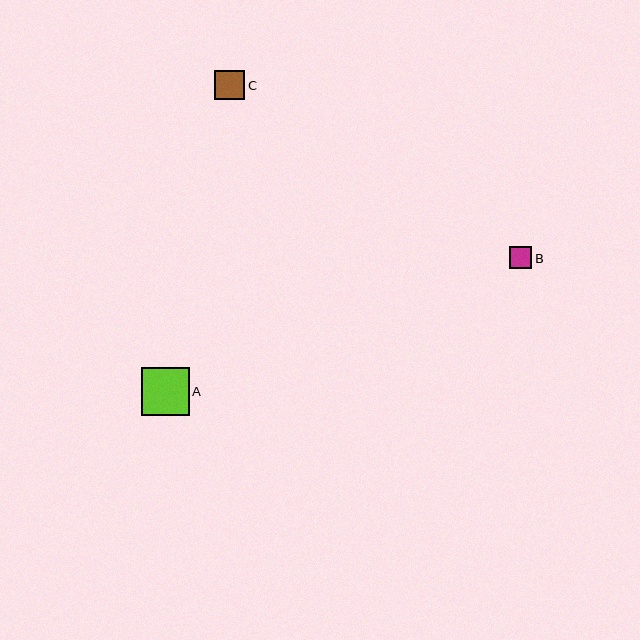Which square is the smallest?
Square B is the smallest with a size of approximately 22 pixels.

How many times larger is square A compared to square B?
Square A is approximately 2.2 times the size of square B.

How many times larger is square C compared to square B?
Square C is approximately 1.3 times the size of square B.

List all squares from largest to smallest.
From largest to smallest: A, C, B.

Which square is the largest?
Square A is the largest with a size of approximately 48 pixels.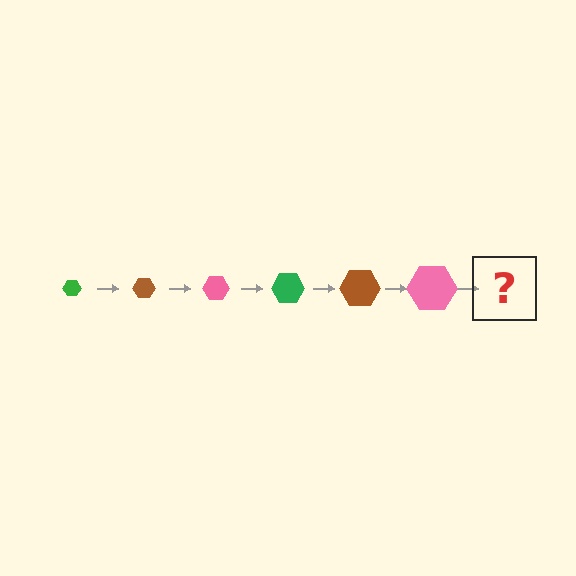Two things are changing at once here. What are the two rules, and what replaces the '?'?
The two rules are that the hexagon grows larger each step and the color cycles through green, brown, and pink. The '?' should be a green hexagon, larger than the previous one.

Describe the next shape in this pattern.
It should be a green hexagon, larger than the previous one.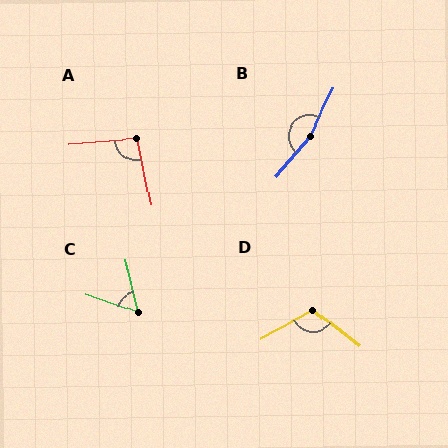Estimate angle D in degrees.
Approximately 113 degrees.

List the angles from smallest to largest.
C (58°), A (97°), D (113°), B (166°).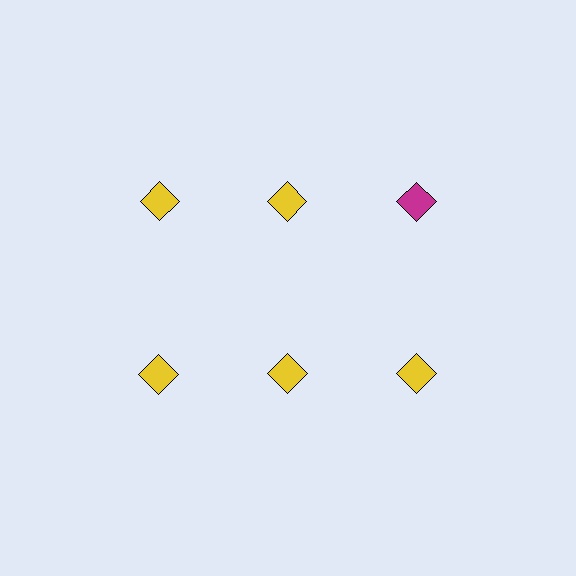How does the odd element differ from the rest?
It has a different color: magenta instead of yellow.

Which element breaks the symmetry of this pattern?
The magenta diamond in the top row, center column breaks the symmetry. All other shapes are yellow diamonds.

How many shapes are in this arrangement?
There are 6 shapes arranged in a grid pattern.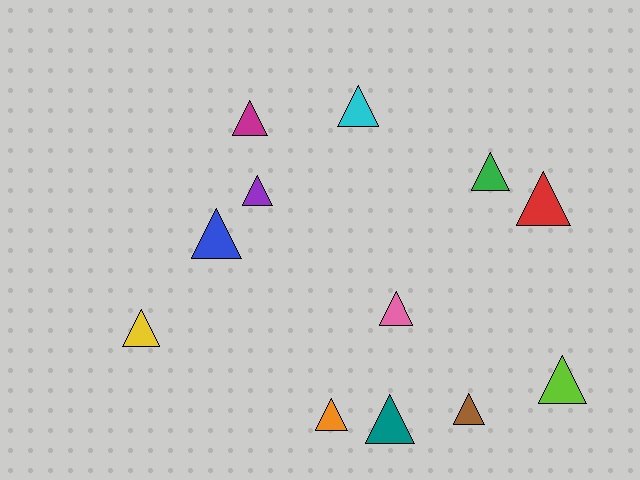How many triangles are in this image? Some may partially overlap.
There are 12 triangles.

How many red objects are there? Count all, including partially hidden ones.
There is 1 red object.